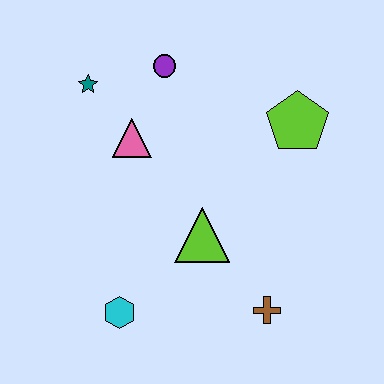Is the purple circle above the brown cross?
Yes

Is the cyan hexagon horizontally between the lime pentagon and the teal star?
Yes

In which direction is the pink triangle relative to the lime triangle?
The pink triangle is above the lime triangle.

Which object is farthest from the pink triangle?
The brown cross is farthest from the pink triangle.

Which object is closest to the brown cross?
The lime triangle is closest to the brown cross.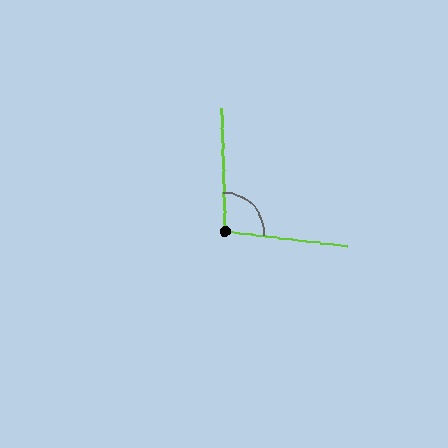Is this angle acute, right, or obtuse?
It is obtuse.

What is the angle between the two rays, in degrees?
Approximately 98 degrees.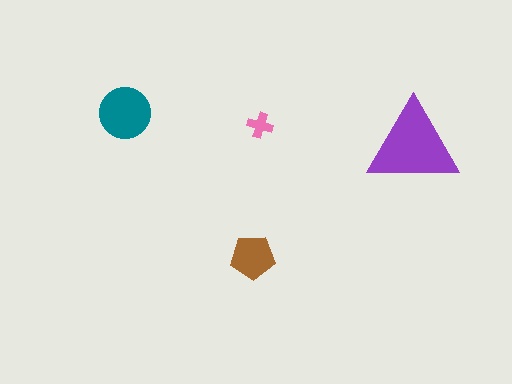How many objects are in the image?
There are 4 objects in the image.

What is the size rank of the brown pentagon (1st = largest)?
3rd.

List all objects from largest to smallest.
The purple triangle, the teal circle, the brown pentagon, the pink cross.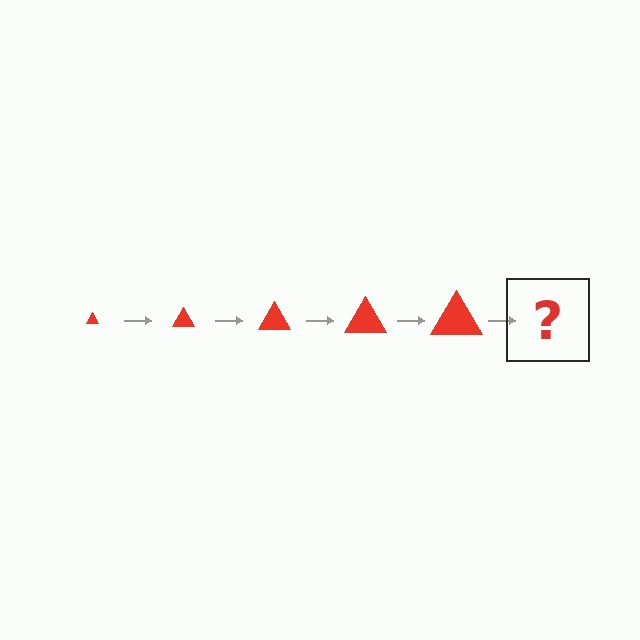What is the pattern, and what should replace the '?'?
The pattern is that the triangle gets progressively larger each step. The '?' should be a red triangle, larger than the previous one.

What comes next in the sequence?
The next element should be a red triangle, larger than the previous one.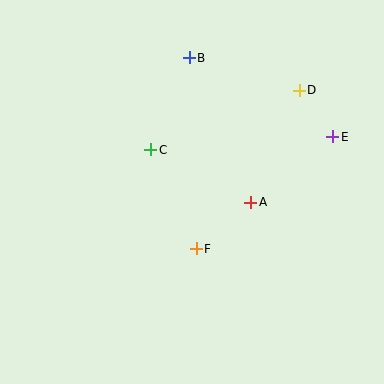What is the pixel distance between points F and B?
The distance between F and B is 191 pixels.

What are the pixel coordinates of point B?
Point B is at (189, 58).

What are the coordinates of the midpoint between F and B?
The midpoint between F and B is at (193, 153).